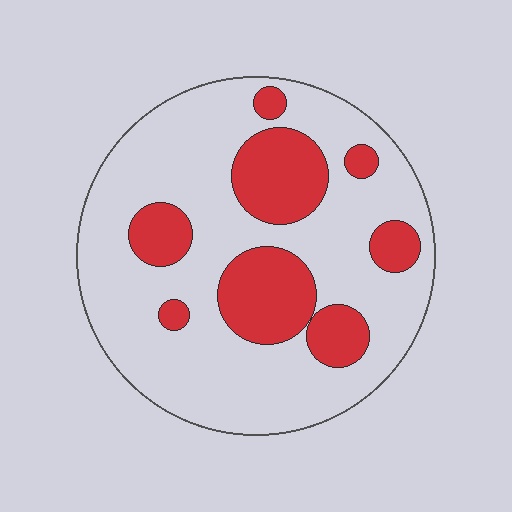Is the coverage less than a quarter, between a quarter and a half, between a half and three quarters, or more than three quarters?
Between a quarter and a half.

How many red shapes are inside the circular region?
8.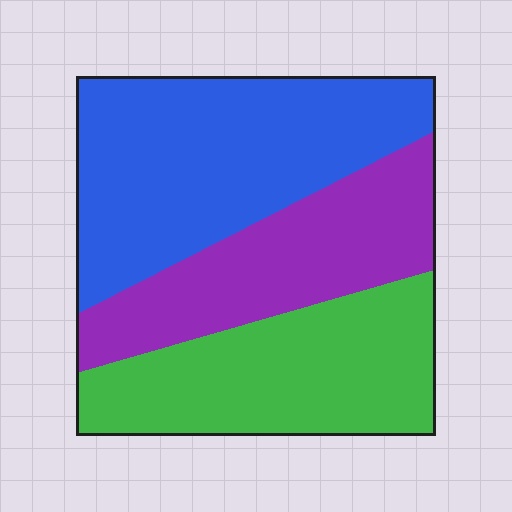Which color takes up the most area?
Blue, at roughly 40%.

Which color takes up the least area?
Purple, at roughly 25%.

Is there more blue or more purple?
Blue.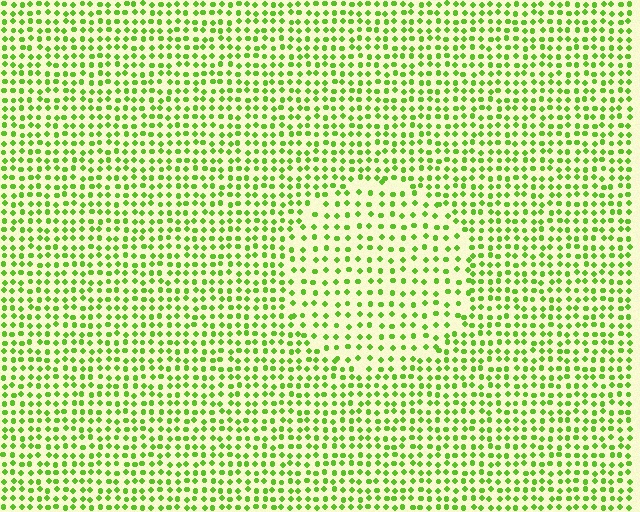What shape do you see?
I see a circle.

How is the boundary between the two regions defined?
The boundary is defined by a change in element density (approximately 1.6x ratio). All elements are the same color, size, and shape.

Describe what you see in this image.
The image contains small lime elements arranged at two different densities. A circle-shaped region is visible where the elements are less densely packed than the surrounding area.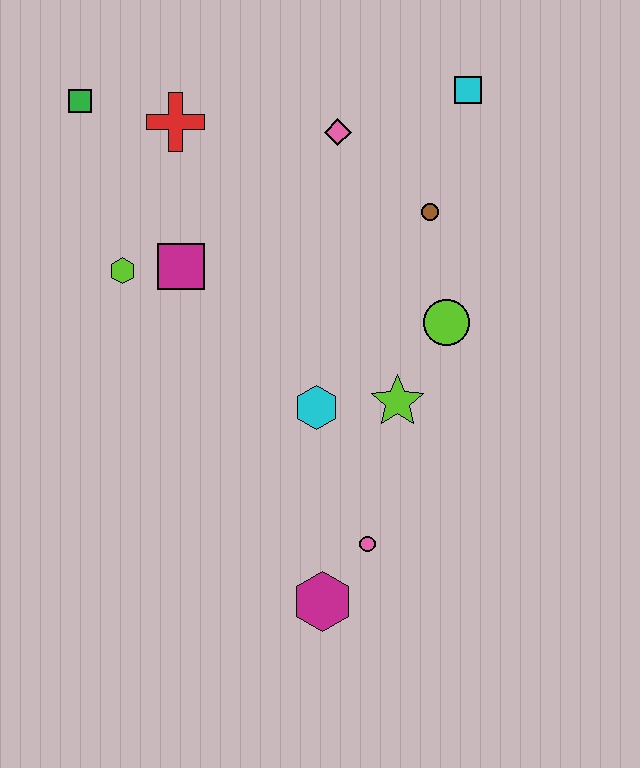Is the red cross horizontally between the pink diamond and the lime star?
No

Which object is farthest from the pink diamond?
The magenta hexagon is farthest from the pink diamond.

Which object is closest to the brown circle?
The lime circle is closest to the brown circle.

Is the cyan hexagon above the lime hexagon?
No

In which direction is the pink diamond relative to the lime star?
The pink diamond is above the lime star.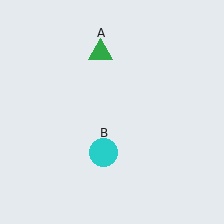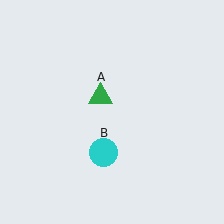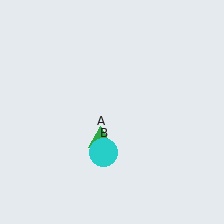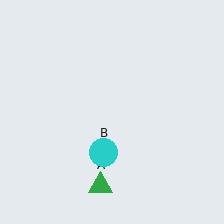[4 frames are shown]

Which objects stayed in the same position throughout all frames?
Cyan circle (object B) remained stationary.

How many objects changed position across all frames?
1 object changed position: green triangle (object A).